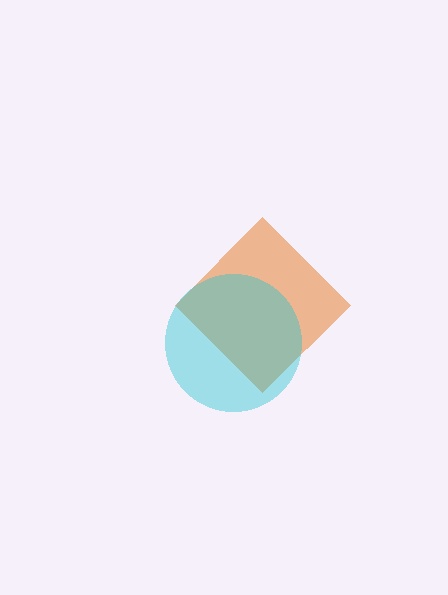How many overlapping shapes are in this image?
There are 2 overlapping shapes in the image.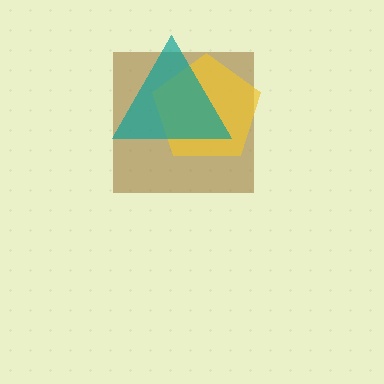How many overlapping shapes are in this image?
There are 3 overlapping shapes in the image.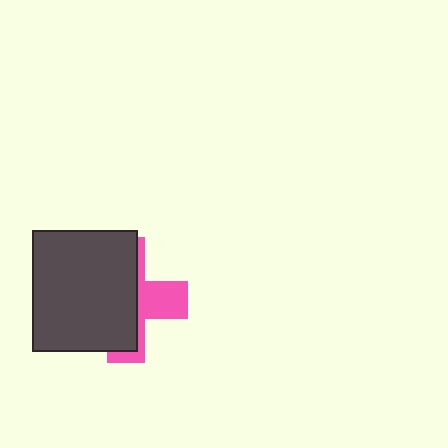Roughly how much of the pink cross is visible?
A small part of it is visible (roughly 37%).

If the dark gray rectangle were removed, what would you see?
You would see the complete pink cross.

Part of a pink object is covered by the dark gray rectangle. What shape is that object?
It is a cross.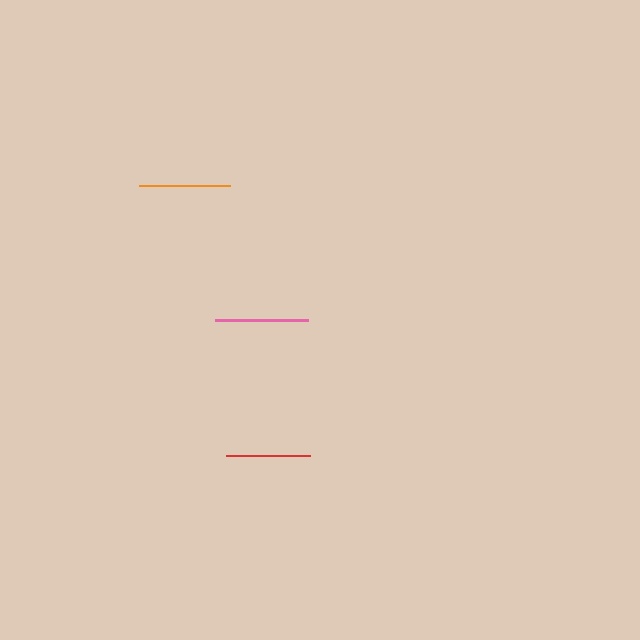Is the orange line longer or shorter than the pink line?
The pink line is longer than the orange line.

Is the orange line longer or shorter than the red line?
The orange line is longer than the red line.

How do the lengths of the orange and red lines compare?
The orange and red lines are approximately the same length.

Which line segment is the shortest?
The red line is the shortest at approximately 84 pixels.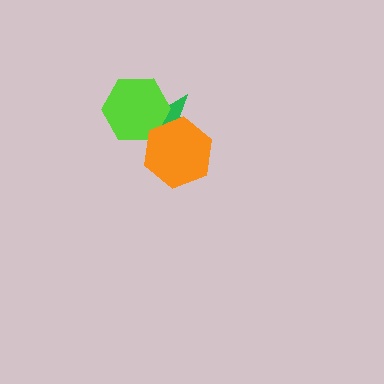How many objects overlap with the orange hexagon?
2 objects overlap with the orange hexagon.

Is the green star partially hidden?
Yes, it is partially covered by another shape.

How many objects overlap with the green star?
2 objects overlap with the green star.